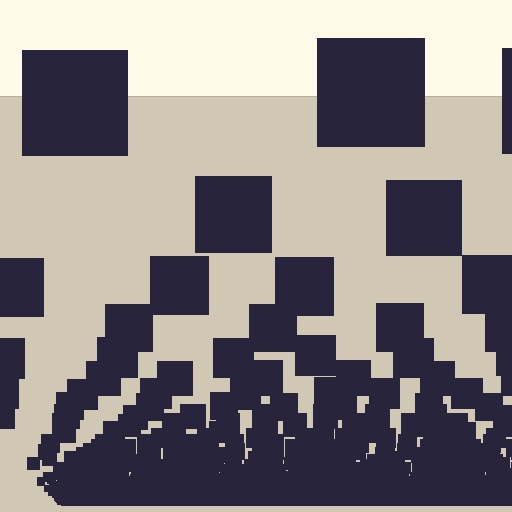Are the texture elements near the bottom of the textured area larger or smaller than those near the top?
Smaller. The gradient is inverted — elements near the bottom are smaller and denser.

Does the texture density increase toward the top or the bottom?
Density increases toward the bottom.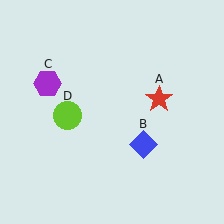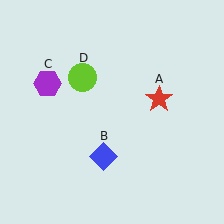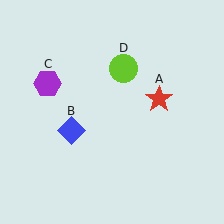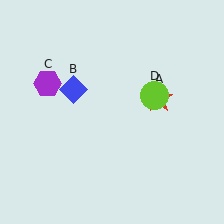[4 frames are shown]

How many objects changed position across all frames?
2 objects changed position: blue diamond (object B), lime circle (object D).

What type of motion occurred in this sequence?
The blue diamond (object B), lime circle (object D) rotated clockwise around the center of the scene.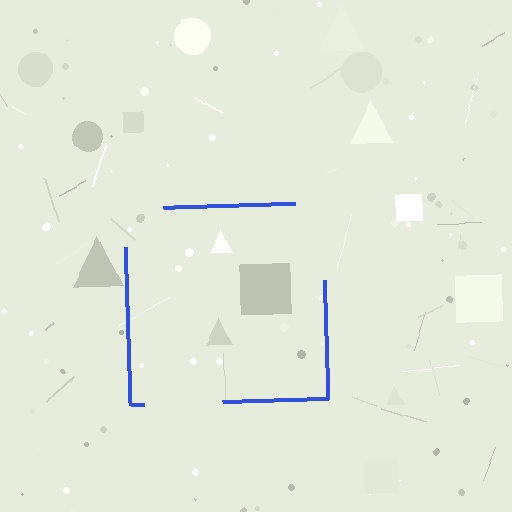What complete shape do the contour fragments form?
The contour fragments form a square.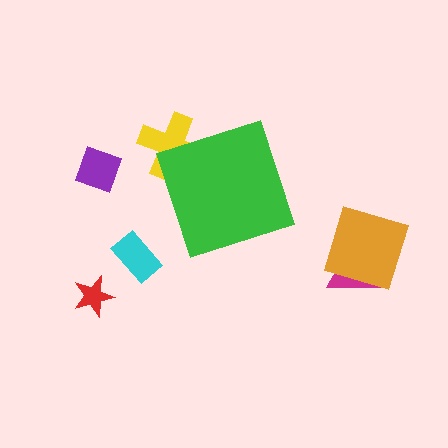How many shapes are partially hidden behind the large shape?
1 shape is partially hidden.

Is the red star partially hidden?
No, the red star is fully visible.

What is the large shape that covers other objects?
A green diamond.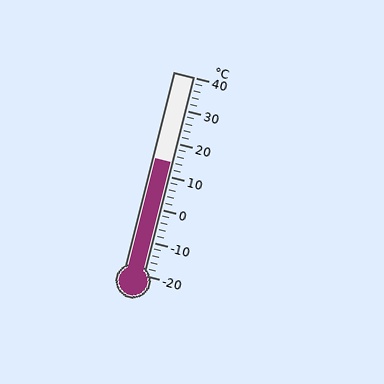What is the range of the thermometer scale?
The thermometer scale ranges from -20°C to 40°C.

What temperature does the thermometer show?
The thermometer shows approximately 14°C.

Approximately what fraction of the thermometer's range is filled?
The thermometer is filled to approximately 55% of its range.